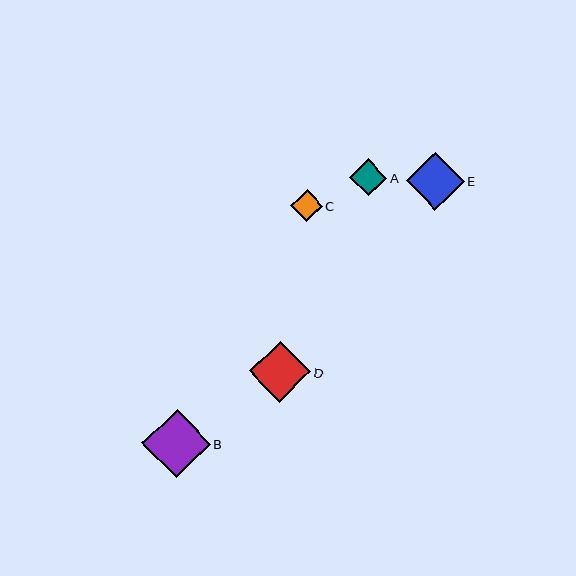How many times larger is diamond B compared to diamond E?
Diamond B is approximately 1.2 times the size of diamond E.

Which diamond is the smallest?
Diamond C is the smallest with a size of approximately 32 pixels.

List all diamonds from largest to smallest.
From largest to smallest: B, D, E, A, C.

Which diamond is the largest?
Diamond B is the largest with a size of approximately 68 pixels.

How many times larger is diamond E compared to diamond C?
Diamond E is approximately 1.8 times the size of diamond C.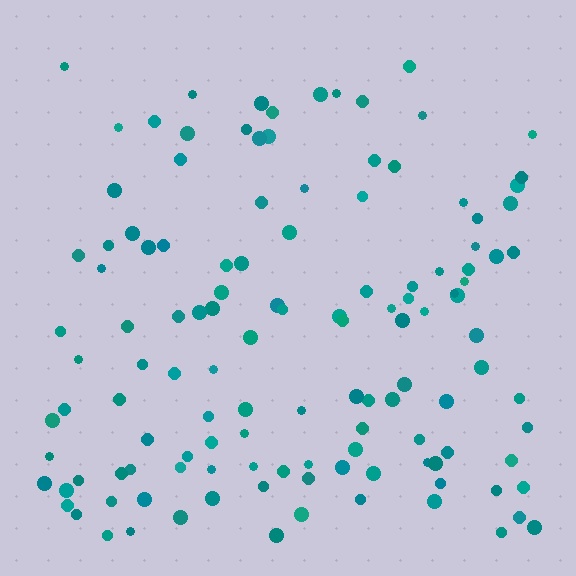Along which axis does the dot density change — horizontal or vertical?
Vertical.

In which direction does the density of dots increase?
From top to bottom, with the bottom side densest.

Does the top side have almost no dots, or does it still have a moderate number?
Still a moderate number, just noticeably fewer than the bottom.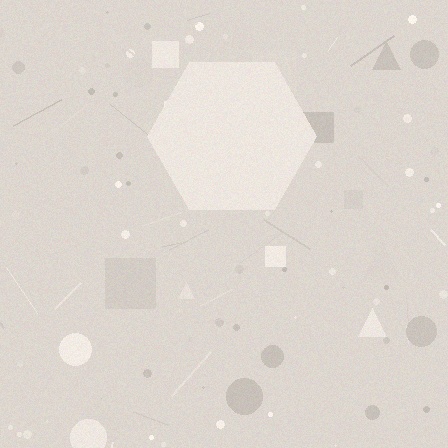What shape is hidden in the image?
A hexagon is hidden in the image.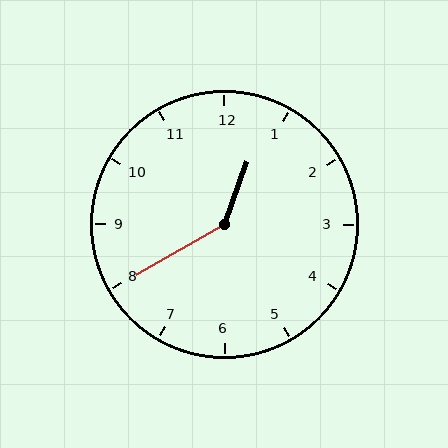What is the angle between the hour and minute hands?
Approximately 140 degrees.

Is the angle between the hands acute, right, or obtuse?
It is obtuse.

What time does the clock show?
12:40.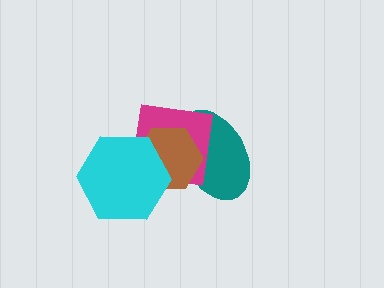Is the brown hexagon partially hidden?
Yes, it is partially covered by another shape.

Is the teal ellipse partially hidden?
Yes, it is partially covered by another shape.